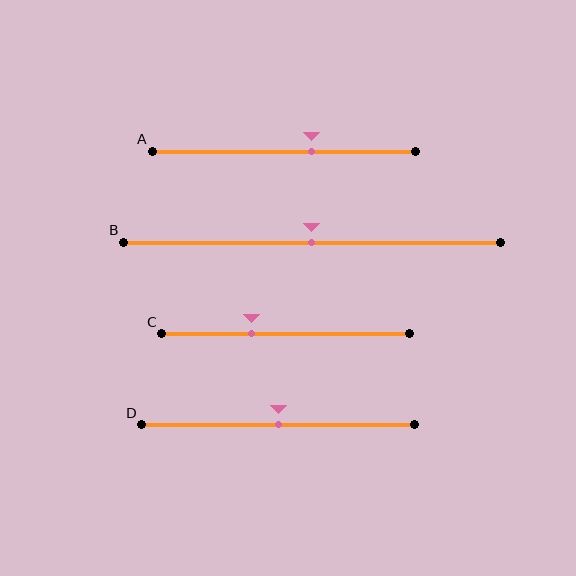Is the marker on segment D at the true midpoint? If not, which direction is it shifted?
Yes, the marker on segment D is at the true midpoint.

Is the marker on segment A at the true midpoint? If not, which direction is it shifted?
No, the marker on segment A is shifted to the right by about 10% of the segment length.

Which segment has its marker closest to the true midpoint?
Segment B has its marker closest to the true midpoint.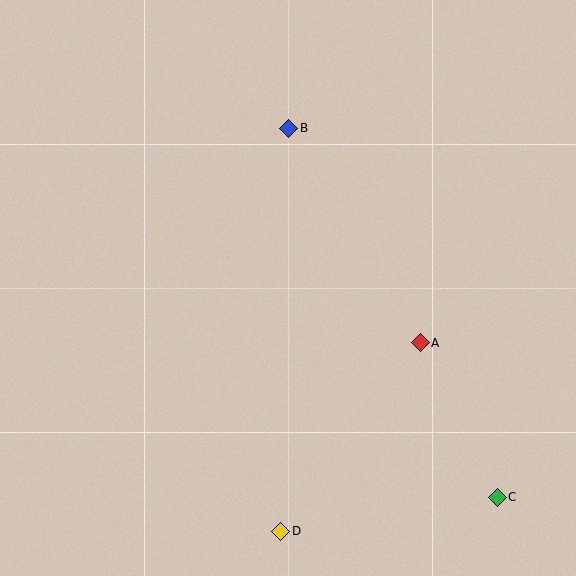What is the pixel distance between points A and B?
The distance between A and B is 251 pixels.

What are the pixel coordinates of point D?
Point D is at (281, 531).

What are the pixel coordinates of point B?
Point B is at (289, 128).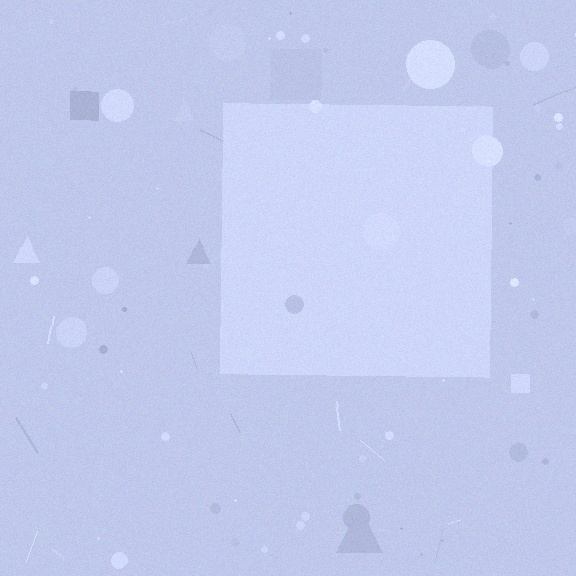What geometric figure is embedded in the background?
A square is embedded in the background.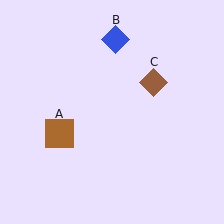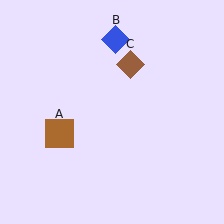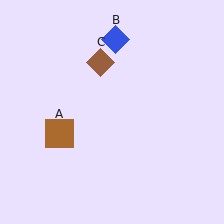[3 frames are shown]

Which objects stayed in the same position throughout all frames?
Brown square (object A) and blue diamond (object B) remained stationary.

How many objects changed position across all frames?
1 object changed position: brown diamond (object C).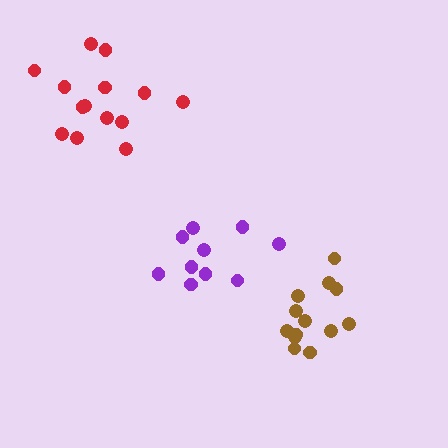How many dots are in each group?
Group 1: 10 dots, Group 2: 13 dots, Group 3: 14 dots (37 total).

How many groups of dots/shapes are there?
There are 3 groups.